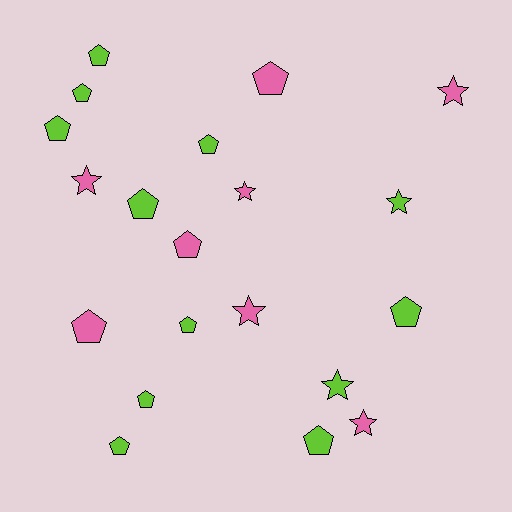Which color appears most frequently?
Lime, with 12 objects.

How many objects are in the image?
There are 20 objects.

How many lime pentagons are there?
There are 10 lime pentagons.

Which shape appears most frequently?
Pentagon, with 13 objects.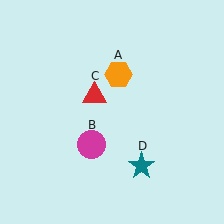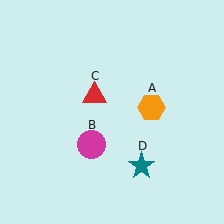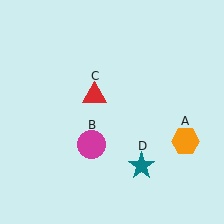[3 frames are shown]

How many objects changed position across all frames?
1 object changed position: orange hexagon (object A).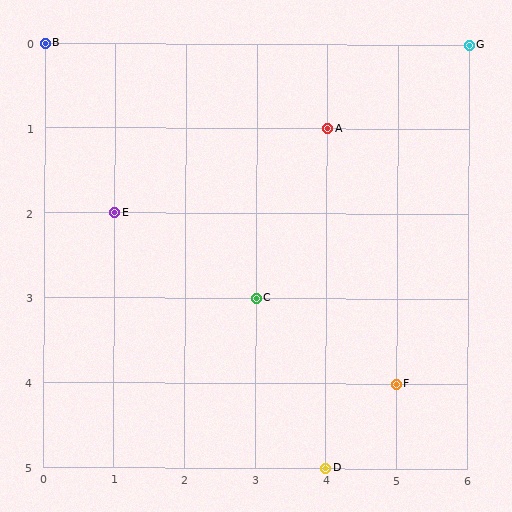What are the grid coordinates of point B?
Point B is at grid coordinates (0, 0).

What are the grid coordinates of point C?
Point C is at grid coordinates (3, 3).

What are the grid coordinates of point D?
Point D is at grid coordinates (4, 5).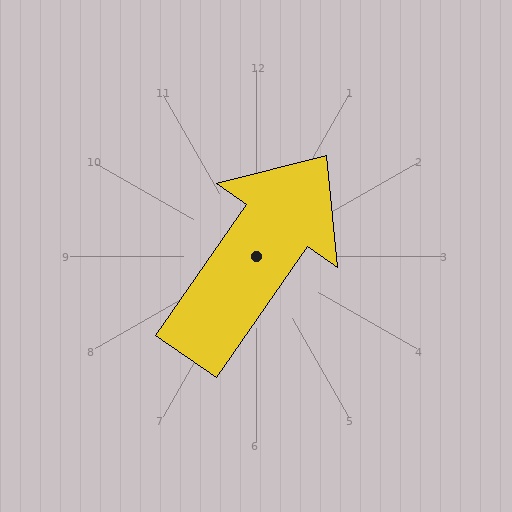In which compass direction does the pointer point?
Northeast.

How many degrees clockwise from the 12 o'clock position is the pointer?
Approximately 35 degrees.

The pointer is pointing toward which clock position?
Roughly 1 o'clock.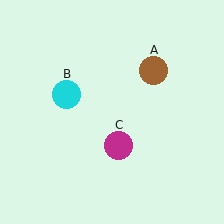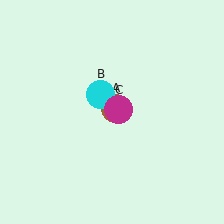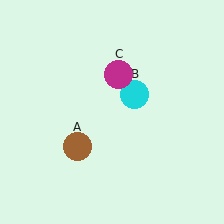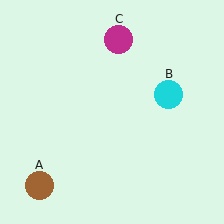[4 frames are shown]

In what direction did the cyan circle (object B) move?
The cyan circle (object B) moved right.